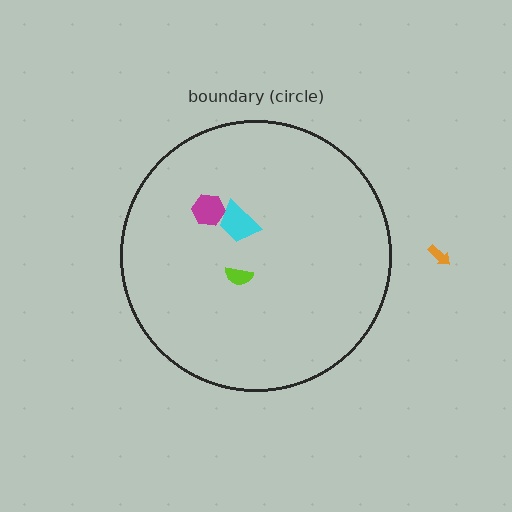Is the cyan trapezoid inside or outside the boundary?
Inside.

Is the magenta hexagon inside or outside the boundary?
Inside.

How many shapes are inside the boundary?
3 inside, 1 outside.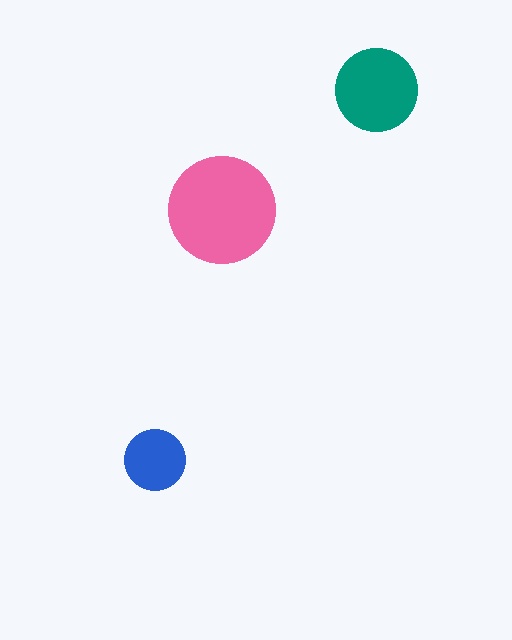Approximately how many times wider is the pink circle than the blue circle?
About 2 times wider.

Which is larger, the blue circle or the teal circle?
The teal one.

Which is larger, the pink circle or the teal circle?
The pink one.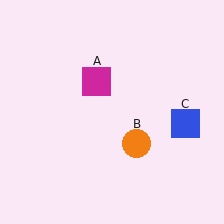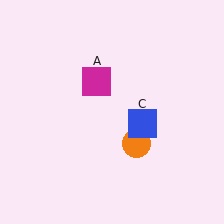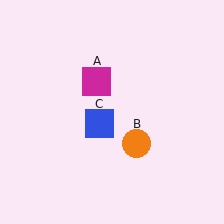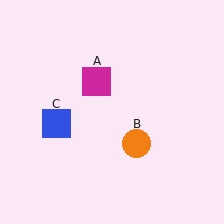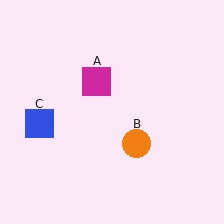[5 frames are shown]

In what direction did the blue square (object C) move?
The blue square (object C) moved left.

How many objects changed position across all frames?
1 object changed position: blue square (object C).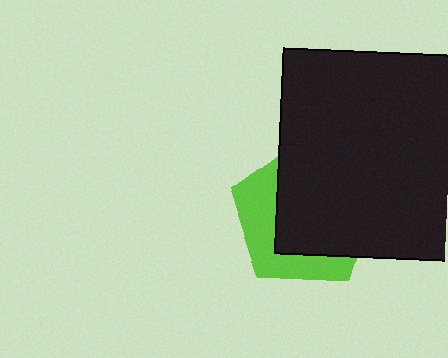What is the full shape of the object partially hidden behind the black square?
The partially hidden object is a lime pentagon.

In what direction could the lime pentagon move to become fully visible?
The lime pentagon could move toward the lower-left. That would shift it out from behind the black square entirely.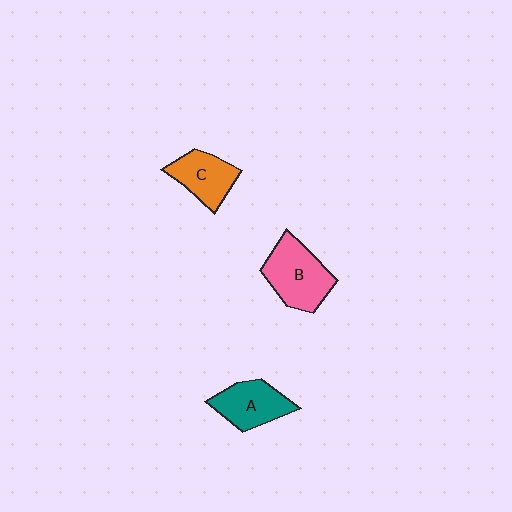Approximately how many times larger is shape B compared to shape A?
Approximately 1.3 times.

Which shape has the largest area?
Shape B (pink).